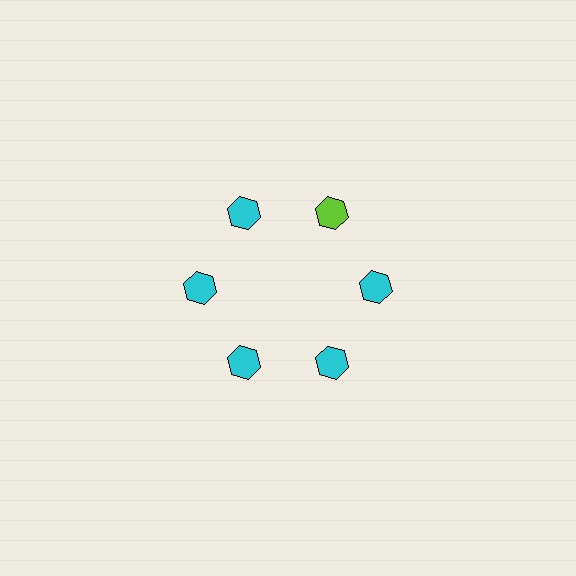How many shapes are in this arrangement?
There are 6 shapes arranged in a ring pattern.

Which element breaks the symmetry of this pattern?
The lime hexagon at roughly the 1 o'clock position breaks the symmetry. All other shapes are cyan hexagons.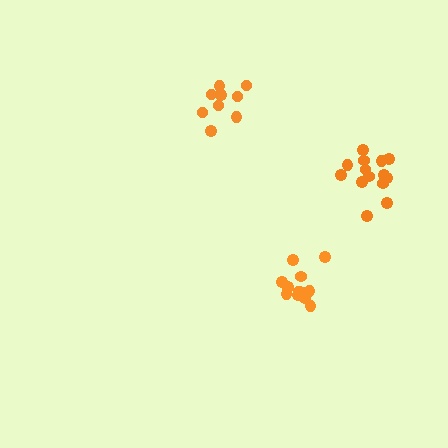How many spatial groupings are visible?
There are 3 spatial groupings.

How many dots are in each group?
Group 1: 9 dots, Group 2: 14 dots, Group 3: 14 dots (37 total).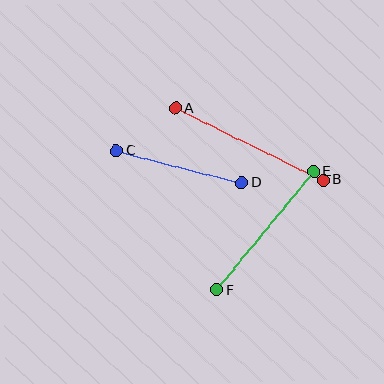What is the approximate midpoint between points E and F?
The midpoint is at approximately (265, 231) pixels.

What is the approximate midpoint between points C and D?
The midpoint is at approximately (179, 166) pixels.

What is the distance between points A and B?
The distance is approximately 164 pixels.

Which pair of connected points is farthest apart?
Points A and B are farthest apart.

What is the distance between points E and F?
The distance is approximately 153 pixels.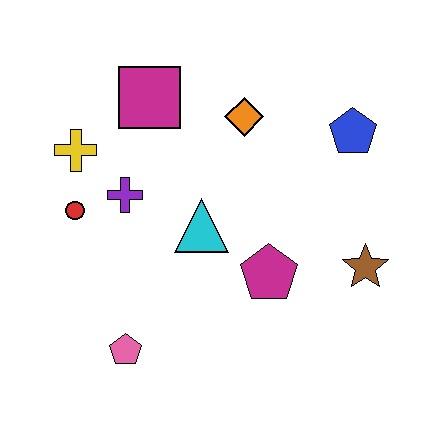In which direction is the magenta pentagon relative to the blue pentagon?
The magenta pentagon is below the blue pentagon.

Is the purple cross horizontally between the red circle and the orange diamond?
Yes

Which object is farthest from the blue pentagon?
The pink pentagon is farthest from the blue pentagon.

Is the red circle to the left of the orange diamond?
Yes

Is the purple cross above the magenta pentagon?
Yes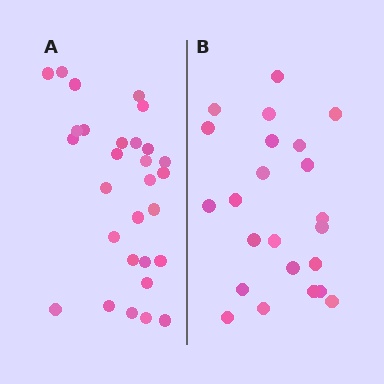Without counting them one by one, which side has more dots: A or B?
Region A (the left region) has more dots.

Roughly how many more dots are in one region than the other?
Region A has about 6 more dots than region B.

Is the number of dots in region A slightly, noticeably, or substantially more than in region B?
Region A has noticeably more, but not dramatically so. The ratio is roughly 1.3 to 1.